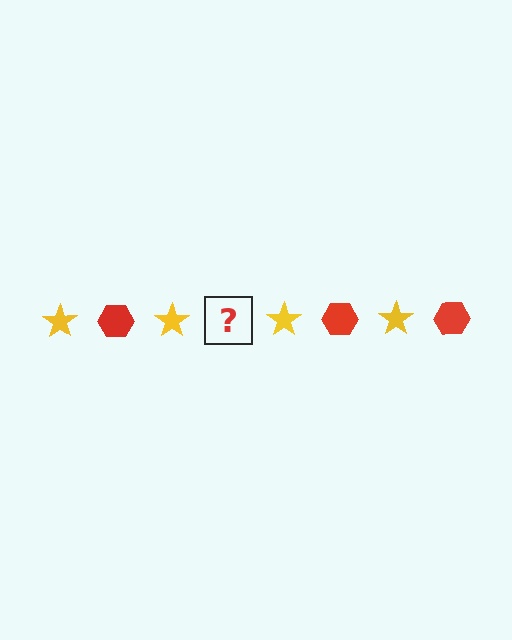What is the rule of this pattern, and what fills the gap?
The rule is that the pattern alternates between yellow star and red hexagon. The gap should be filled with a red hexagon.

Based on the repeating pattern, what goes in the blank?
The blank should be a red hexagon.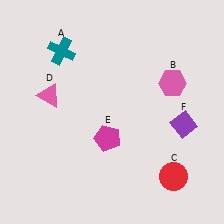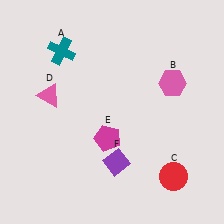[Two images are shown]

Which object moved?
The purple diamond (F) moved left.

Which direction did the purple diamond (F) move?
The purple diamond (F) moved left.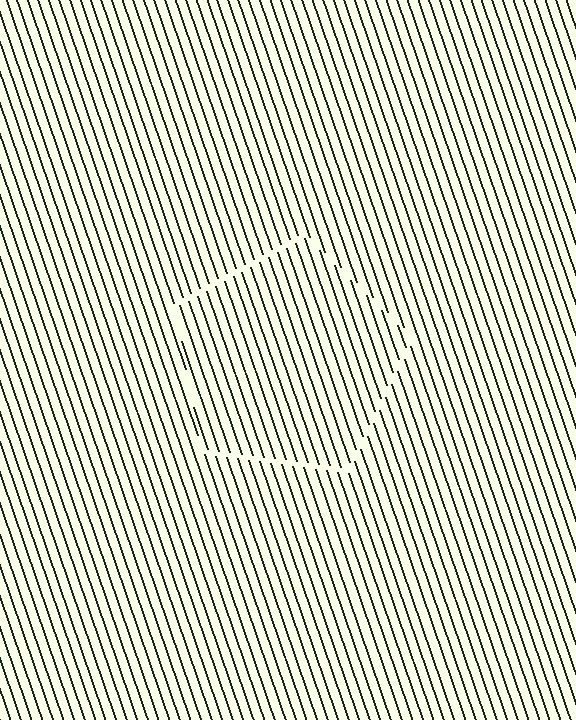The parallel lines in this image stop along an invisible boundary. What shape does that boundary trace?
An illusory pentagon. The interior of the shape contains the same grating, shifted by half a period — the contour is defined by the phase discontinuity where line-ends from the inner and outer gratings abut.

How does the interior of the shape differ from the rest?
The interior of the shape contains the same grating, shifted by half a period — the contour is defined by the phase discontinuity where line-ends from the inner and outer gratings abut.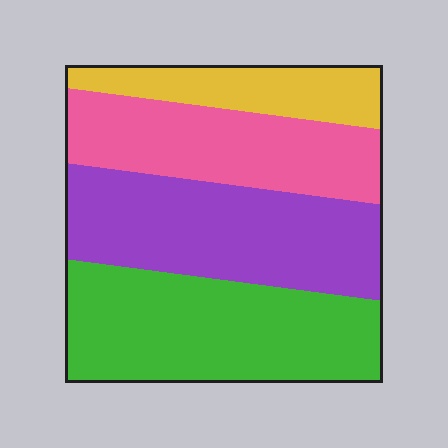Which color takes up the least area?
Yellow, at roughly 15%.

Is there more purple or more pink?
Purple.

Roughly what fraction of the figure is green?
Green covers 32% of the figure.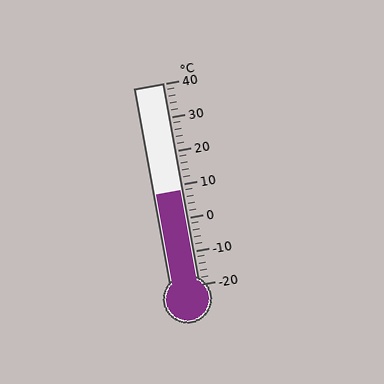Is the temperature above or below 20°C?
The temperature is below 20°C.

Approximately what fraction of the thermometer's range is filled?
The thermometer is filled to approximately 45% of its range.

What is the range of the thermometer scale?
The thermometer scale ranges from -20°C to 40°C.